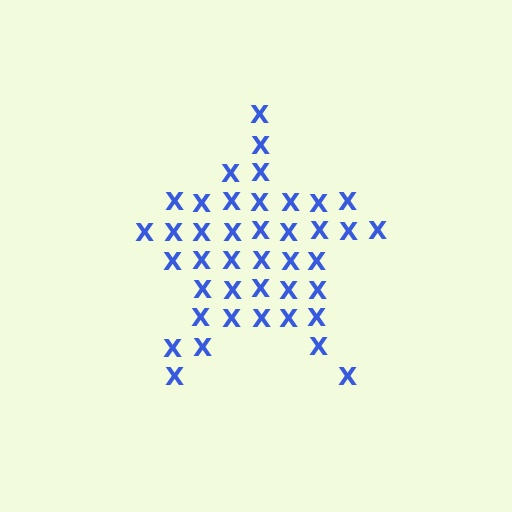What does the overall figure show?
The overall figure shows a star.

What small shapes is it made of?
It is made of small letter X's.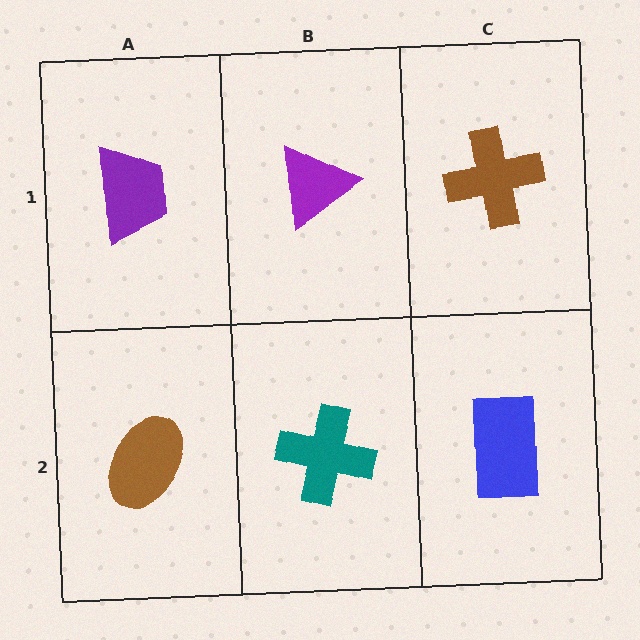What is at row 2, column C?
A blue rectangle.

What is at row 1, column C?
A brown cross.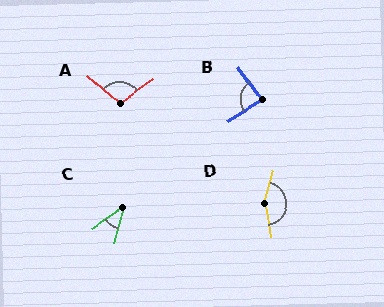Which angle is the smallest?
C, at approximately 42 degrees.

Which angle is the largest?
D, at approximately 155 degrees.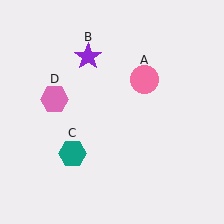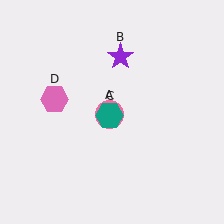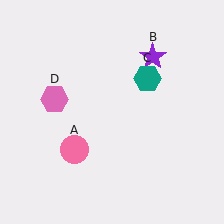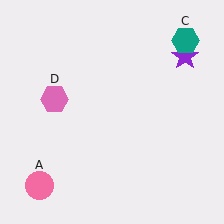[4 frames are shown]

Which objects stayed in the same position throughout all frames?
Pink hexagon (object D) remained stationary.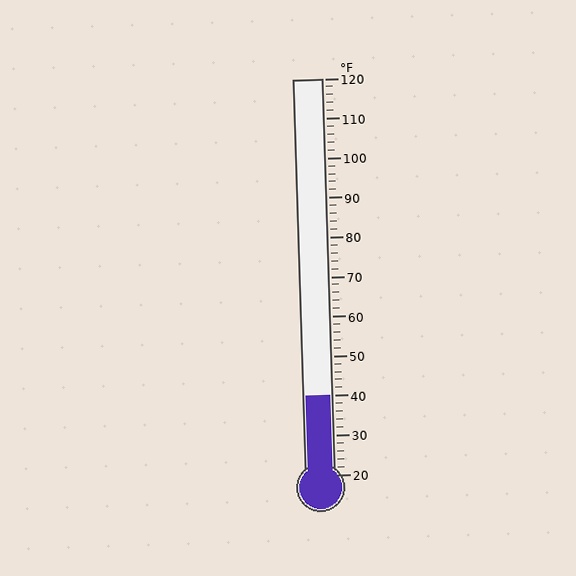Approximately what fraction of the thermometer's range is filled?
The thermometer is filled to approximately 20% of its range.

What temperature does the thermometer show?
The thermometer shows approximately 40°F.